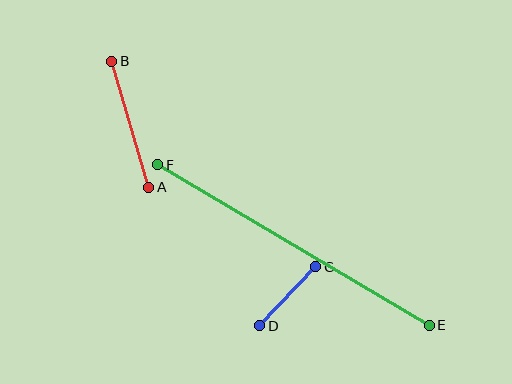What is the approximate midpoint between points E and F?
The midpoint is at approximately (293, 245) pixels.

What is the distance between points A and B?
The distance is approximately 132 pixels.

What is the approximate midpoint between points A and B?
The midpoint is at approximately (130, 124) pixels.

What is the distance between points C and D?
The distance is approximately 81 pixels.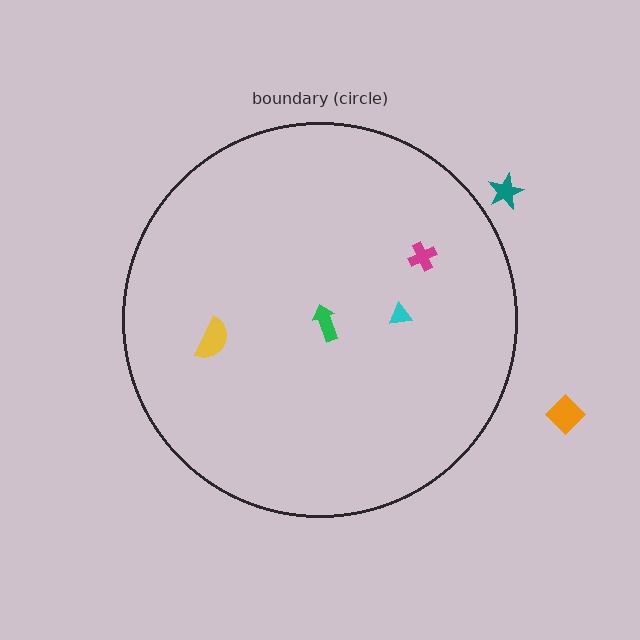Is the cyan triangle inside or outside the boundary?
Inside.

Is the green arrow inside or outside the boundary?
Inside.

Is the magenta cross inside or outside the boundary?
Inside.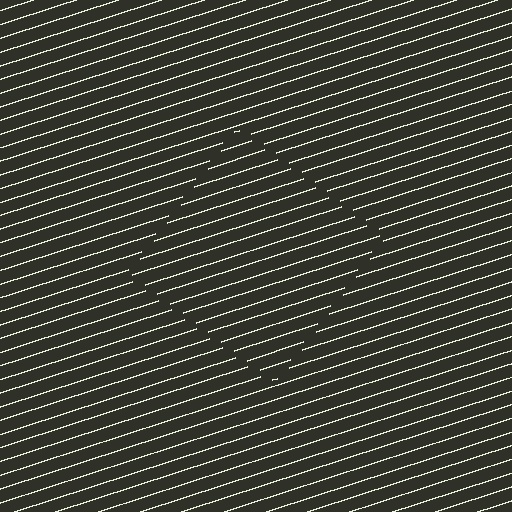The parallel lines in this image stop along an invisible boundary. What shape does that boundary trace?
An illusory square. The interior of the shape contains the same grating, shifted by half a period — the contour is defined by the phase discontinuity where line-ends from the inner and outer gratings abut.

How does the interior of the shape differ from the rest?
The interior of the shape contains the same grating, shifted by half a period — the contour is defined by the phase discontinuity where line-ends from the inner and outer gratings abut.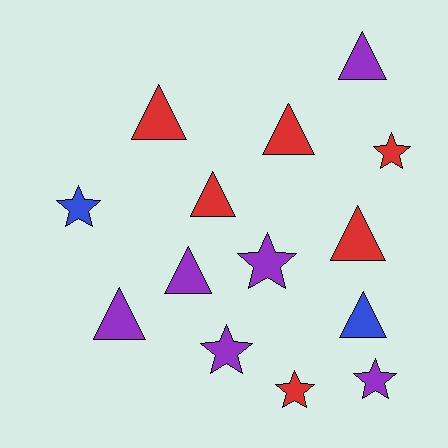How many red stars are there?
There are 2 red stars.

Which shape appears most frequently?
Triangle, with 8 objects.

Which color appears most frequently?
Purple, with 6 objects.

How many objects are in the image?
There are 14 objects.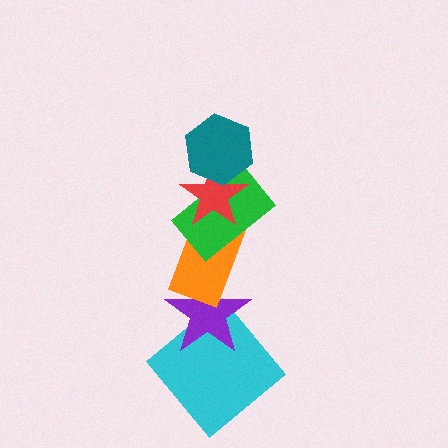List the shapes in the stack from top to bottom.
From top to bottom: the teal hexagon, the red star, the green rectangle, the orange rectangle, the purple star, the cyan diamond.